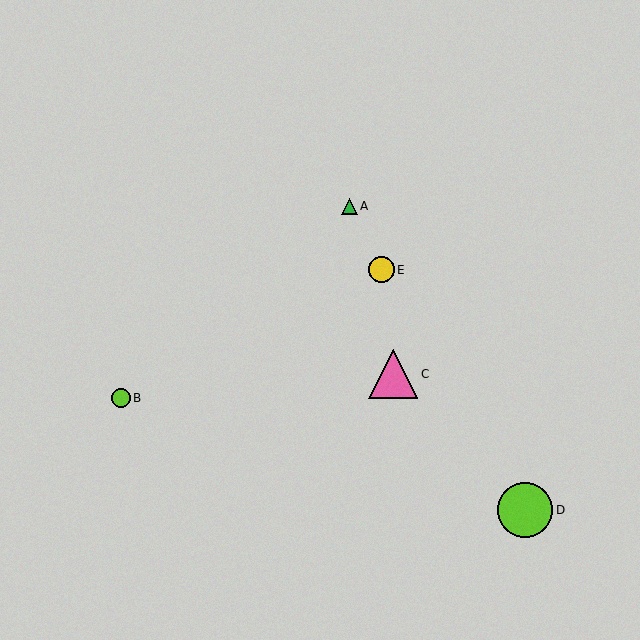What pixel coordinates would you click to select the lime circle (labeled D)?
Click at (525, 510) to select the lime circle D.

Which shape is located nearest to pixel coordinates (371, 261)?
The yellow circle (labeled E) at (381, 270) is nearest to that location.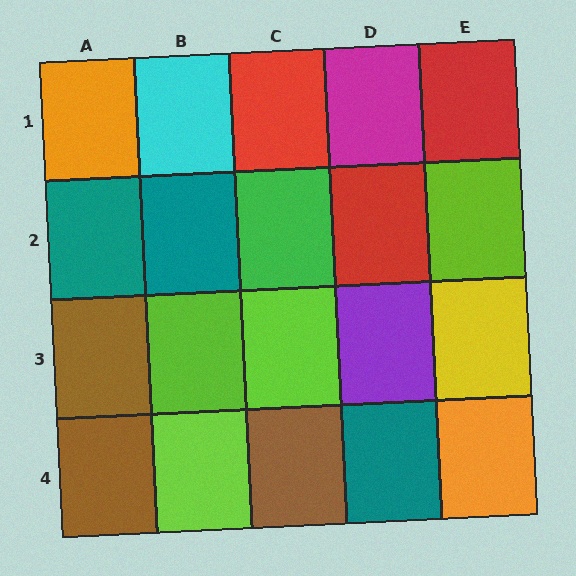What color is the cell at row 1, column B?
Cyan.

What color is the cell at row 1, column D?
Magenta.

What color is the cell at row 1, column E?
Red.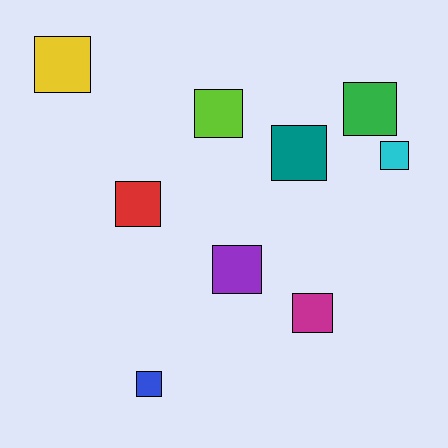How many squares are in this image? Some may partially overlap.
There are 9 squares.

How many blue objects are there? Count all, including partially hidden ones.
There is 1 blue object.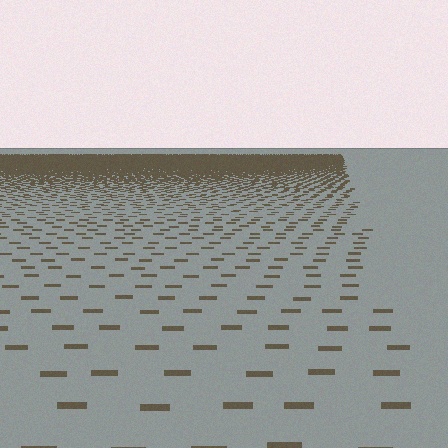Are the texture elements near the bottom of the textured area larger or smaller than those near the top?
Larger. Near the bottom, elements are closer to the viewer and appear at a bigger on-screen size.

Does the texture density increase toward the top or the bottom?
Density increases toward the top.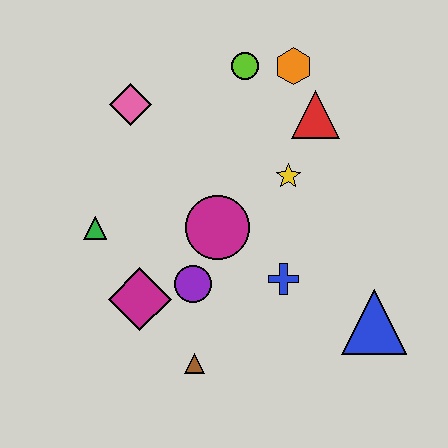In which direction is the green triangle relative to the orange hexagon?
The green triangle is to the left of the orange hexagon.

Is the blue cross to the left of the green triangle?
No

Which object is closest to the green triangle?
The magenta diamond is closest to the green triangle.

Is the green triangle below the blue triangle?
No